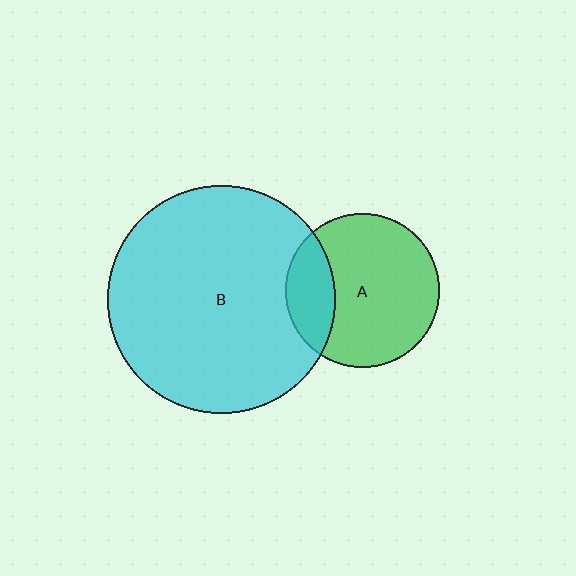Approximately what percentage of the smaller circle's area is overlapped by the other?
Approximately 25%.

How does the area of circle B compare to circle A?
Approximately 2.2 times.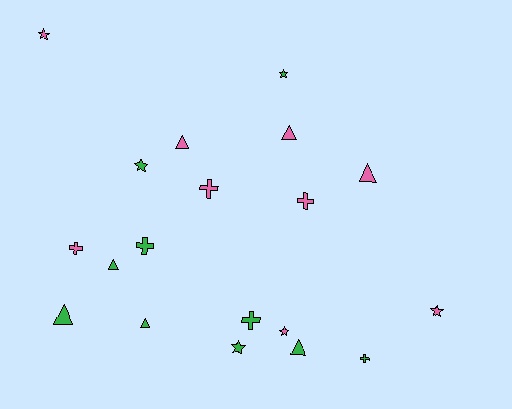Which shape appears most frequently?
Triangle, with 7 objects.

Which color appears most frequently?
Green, with 10 objects.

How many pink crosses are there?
There are 3 pink crosses.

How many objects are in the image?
There are 19 objects.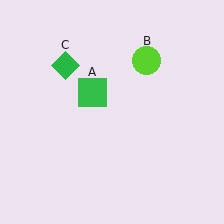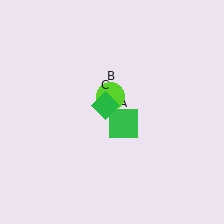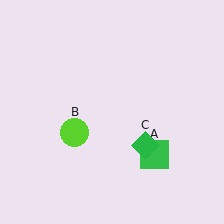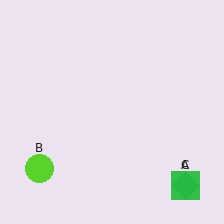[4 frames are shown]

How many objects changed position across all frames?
3 objects changed position: green square (object A), lime circle (object B), green diamond (object C).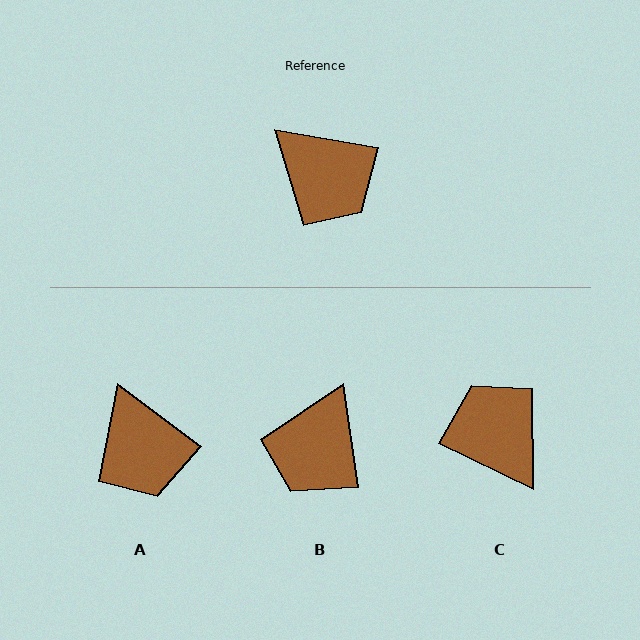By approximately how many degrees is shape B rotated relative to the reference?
Approximately 73 degrees clockwise.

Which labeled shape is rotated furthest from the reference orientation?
C, about 164 degrees away.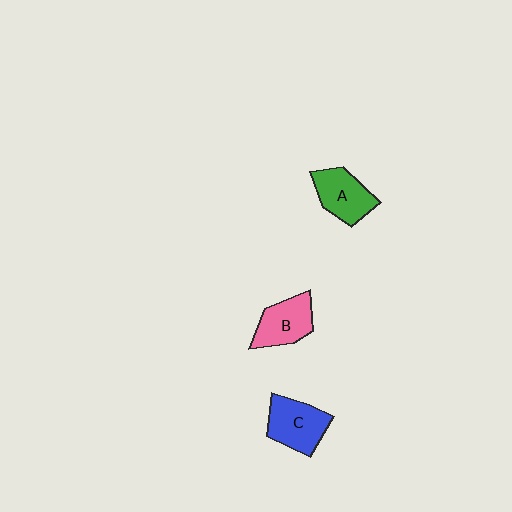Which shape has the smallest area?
Shape B (pink).